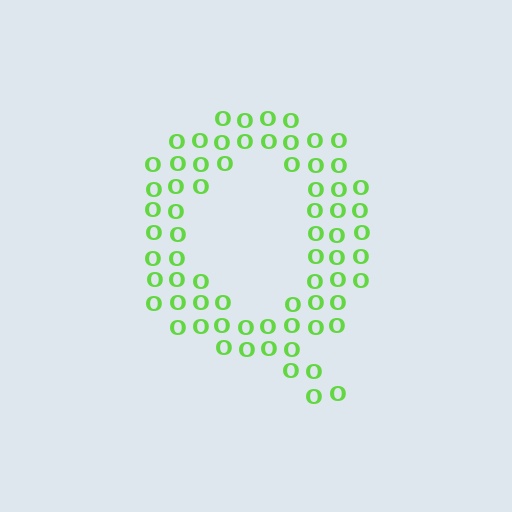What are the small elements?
The small elements are letter O's.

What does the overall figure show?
The overall figure shows the letter Q.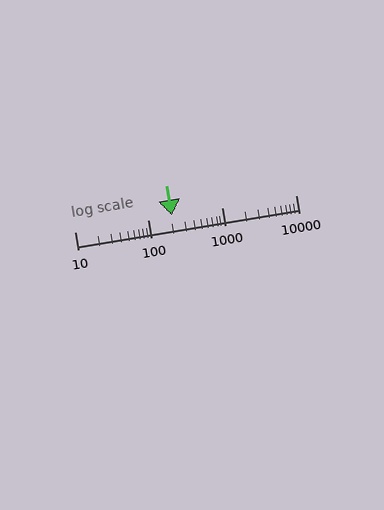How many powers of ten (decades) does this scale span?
The scale spans 3 decades, from 10 to 10000.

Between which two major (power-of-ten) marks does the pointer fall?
The pointer is between 100 and 1000.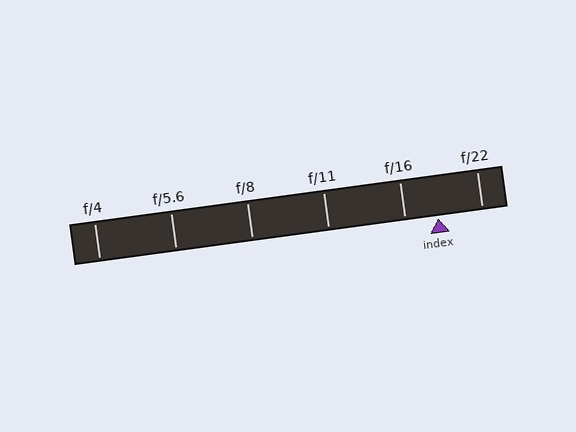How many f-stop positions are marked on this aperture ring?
There are 6 f-stop positions marked.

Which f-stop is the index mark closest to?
The index mark is closest to f/16.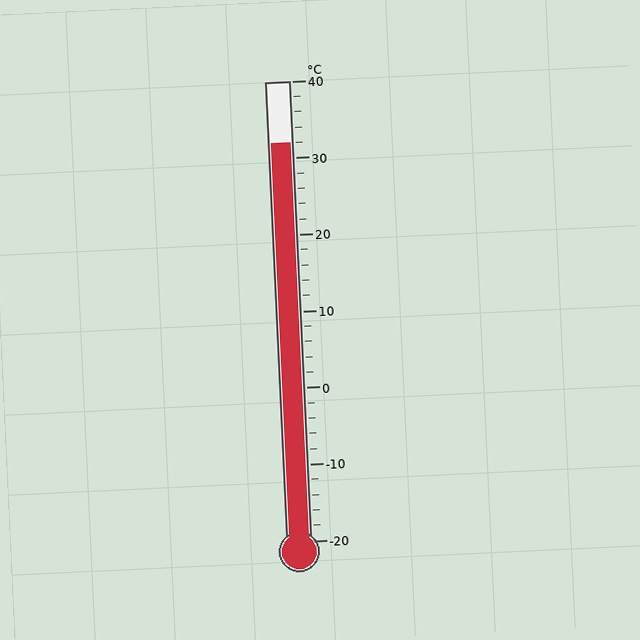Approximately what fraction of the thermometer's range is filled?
The thermometer is filled to approximately 85% of its range.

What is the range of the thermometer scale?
The thermometer scale ranges from -20°C to 40°C.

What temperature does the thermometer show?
The thermometer shows approximately 32°C.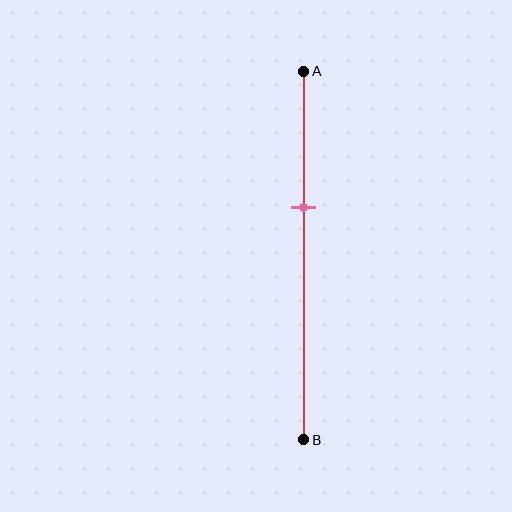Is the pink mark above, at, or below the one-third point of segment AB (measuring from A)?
The pink mark is below the one-third point of segment AB.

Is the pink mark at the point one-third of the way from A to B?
No, the mark is at about 35% from A, not at the 33% one-third point.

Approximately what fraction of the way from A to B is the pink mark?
The pink mark is approximately 35% of the way from A to B.